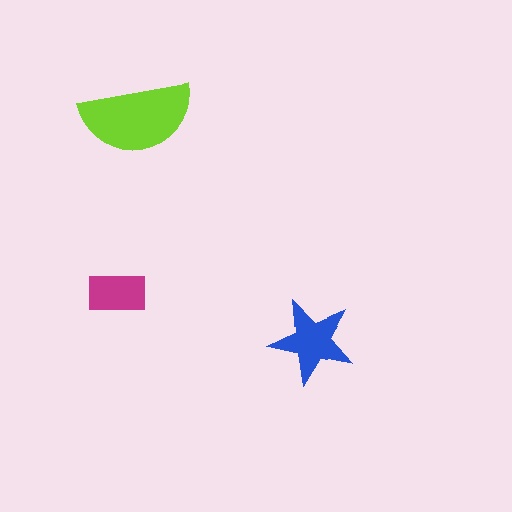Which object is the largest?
The lime semicircle.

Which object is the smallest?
The magenta rectangle.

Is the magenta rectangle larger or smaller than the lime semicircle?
Smaller.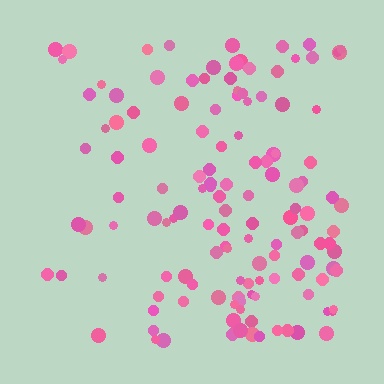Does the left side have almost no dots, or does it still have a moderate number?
Still a moderate number, just noticeably fewer than the right.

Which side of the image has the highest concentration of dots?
The right.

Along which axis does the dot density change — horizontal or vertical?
Horizontal.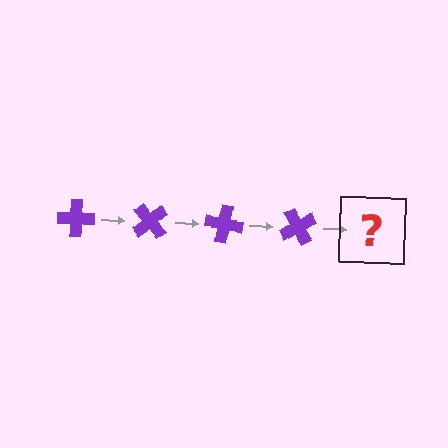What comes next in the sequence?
The next element should be a purple cross rotated 200 degrees.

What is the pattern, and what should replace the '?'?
The pattern is that the cross rotates 50 degrees each step. The '?' should be a purple cross rotated 200 degrees.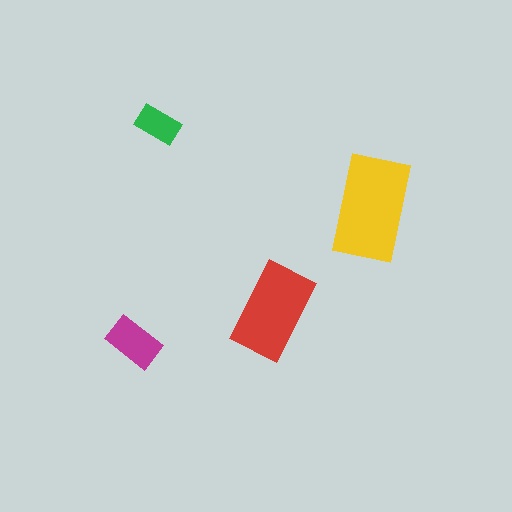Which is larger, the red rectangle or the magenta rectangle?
The red one.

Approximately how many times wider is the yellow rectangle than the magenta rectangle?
About 2 times wider.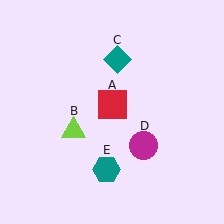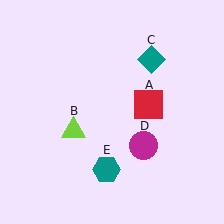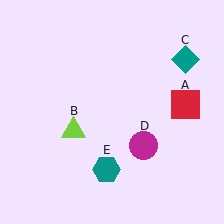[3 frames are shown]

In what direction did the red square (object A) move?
The red square (object A) moved right.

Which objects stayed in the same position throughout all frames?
Lime triangle (object B) and magenta circle (object D) and teal hexagon (object E) remained stationary.